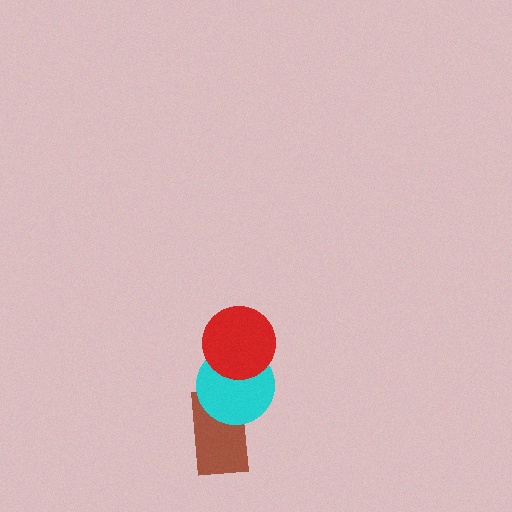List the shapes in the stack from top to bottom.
From top to bottom: the red circle, the cyan circle, the brown rectangle.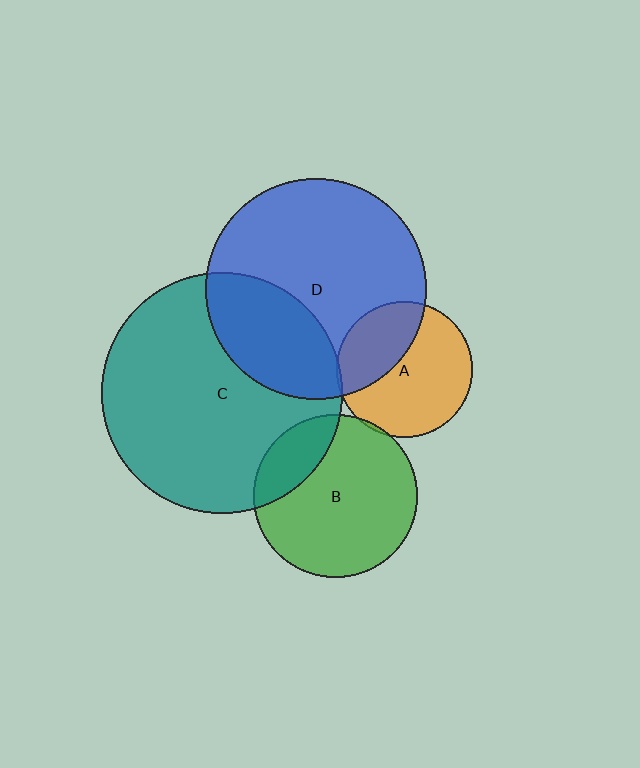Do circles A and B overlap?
Yes.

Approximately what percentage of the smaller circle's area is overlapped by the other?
Approximately 5%.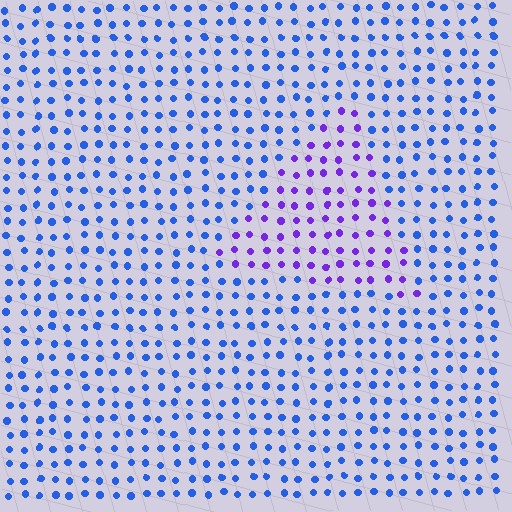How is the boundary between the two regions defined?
The boundary is defined purely by a slight shift in hue (about 45 degrees). Spacing, size, and orientation are identical on both sides.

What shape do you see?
I see a triangle.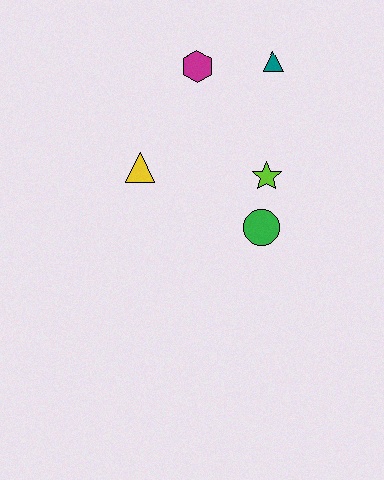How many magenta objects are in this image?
There is 1 magenta object.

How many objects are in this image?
There are 5 objects.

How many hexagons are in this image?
There is 1 hexagon.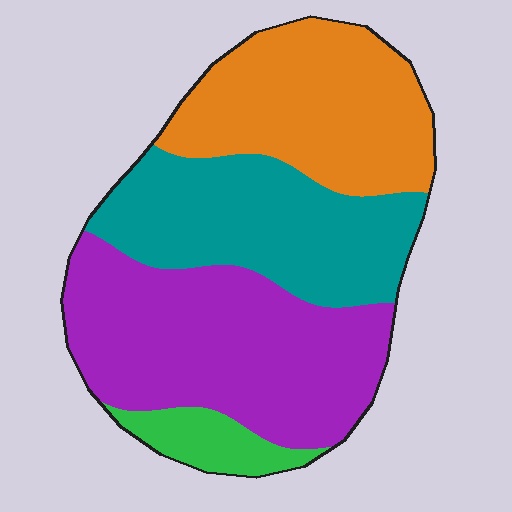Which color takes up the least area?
Green, at roughly 5%.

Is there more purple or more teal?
Purple.